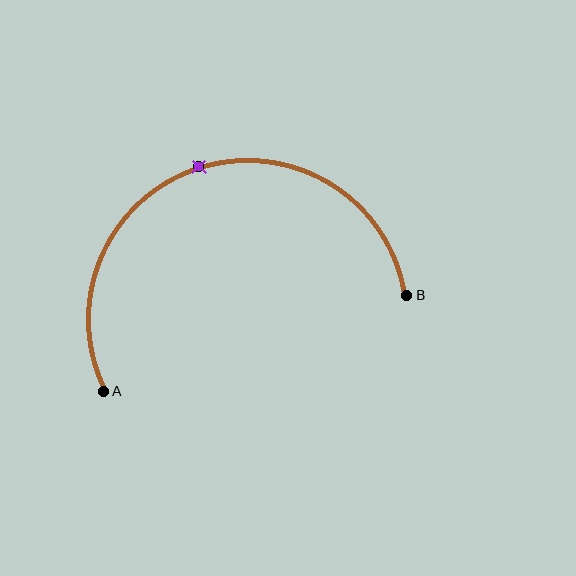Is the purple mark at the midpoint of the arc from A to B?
Yes. The purple mark lies on the arc at equal arc-length from both A and B — it is the arc midpoint.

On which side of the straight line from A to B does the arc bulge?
The arc bulges above the straight line connecting A and B.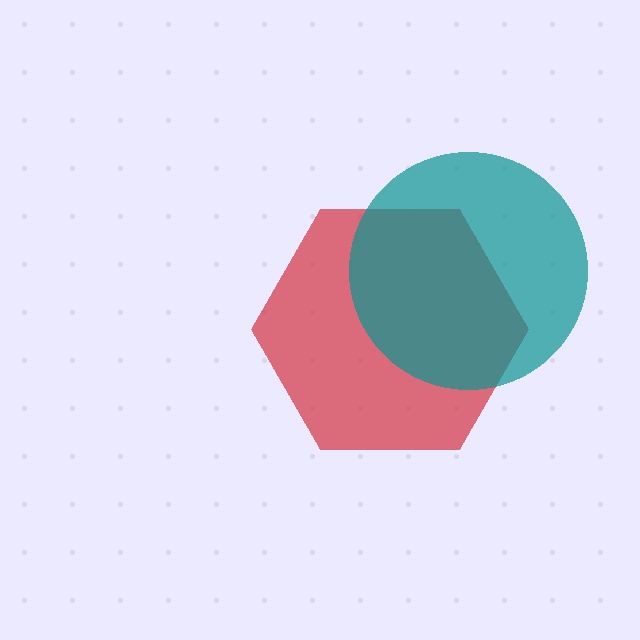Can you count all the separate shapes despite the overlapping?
Yes, there are 2 separate shapes.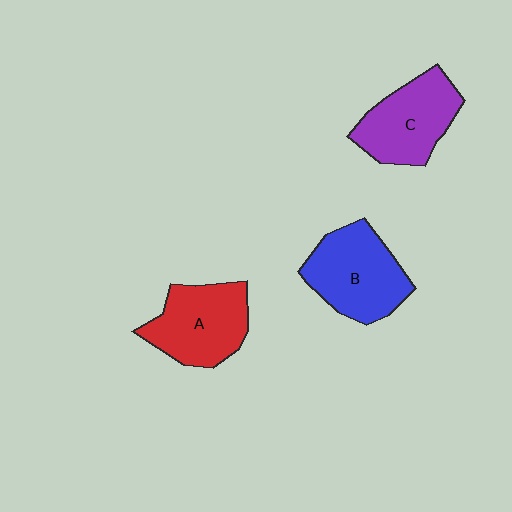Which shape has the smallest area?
Shape C (purple).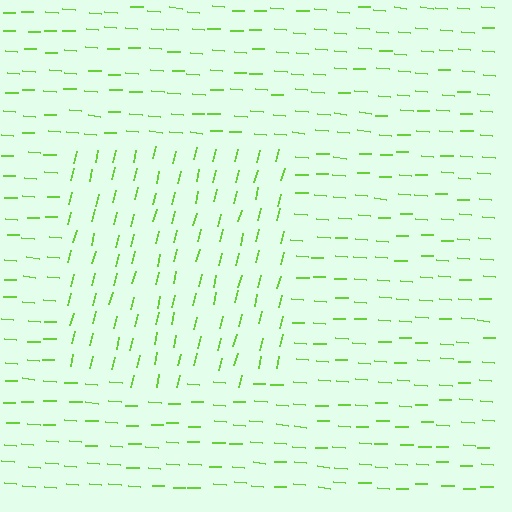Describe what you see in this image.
The image is filled with small lime line segments. A rectangle region in the image has lines oriented differently from the surrounding lines, creating a visible texture boundary.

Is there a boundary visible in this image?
Yes, there is a texture boundary formed by a change in line orientation.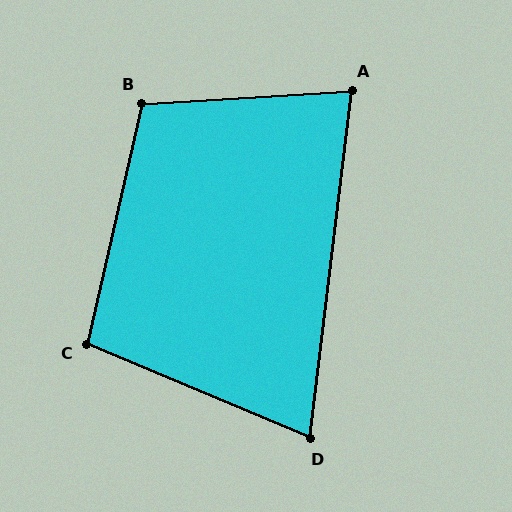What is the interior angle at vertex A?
Approximately 80 degrees (acute).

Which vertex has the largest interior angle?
B, at approximately 106 degrees.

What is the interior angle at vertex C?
Approximately 100 degrees (obtuse).